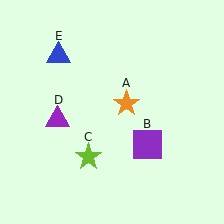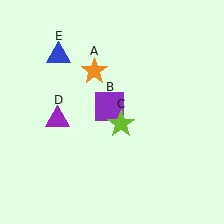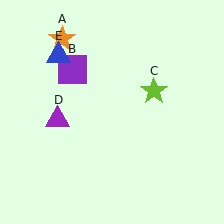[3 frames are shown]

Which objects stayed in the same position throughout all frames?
Purple triangle (object D) and blue triangle (object E) remained stationary.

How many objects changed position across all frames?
3 objects changed position: orange star (object A), purple square (object B), lime star (object C).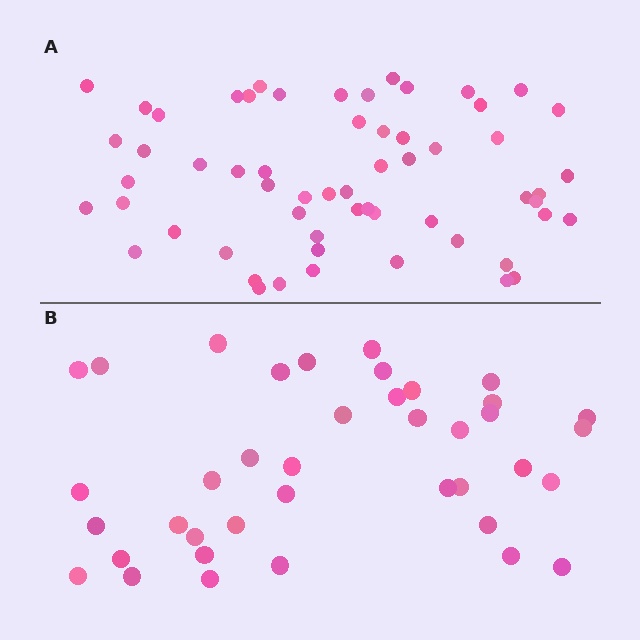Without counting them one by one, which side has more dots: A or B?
Region A (the top region) has more dots.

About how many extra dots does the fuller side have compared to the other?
Region A has approximately 20 more dots than region B.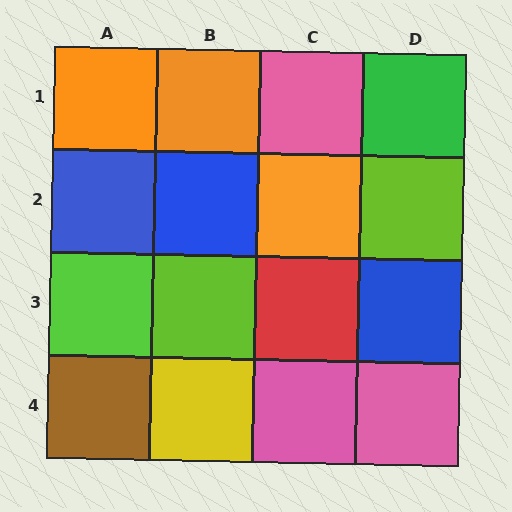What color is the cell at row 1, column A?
Orange.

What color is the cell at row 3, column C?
Red.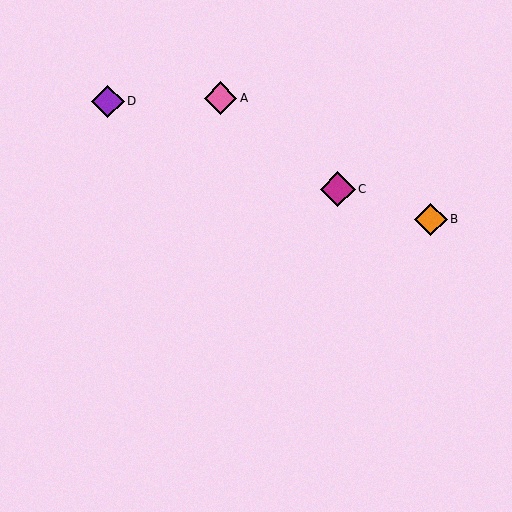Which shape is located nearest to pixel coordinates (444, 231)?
The orange diamond (labeled B) at (431, 219) is nearest to that location.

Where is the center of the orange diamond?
The center of the orange diamond is at (431, 219).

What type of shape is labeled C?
Shape C is a magenta diamond.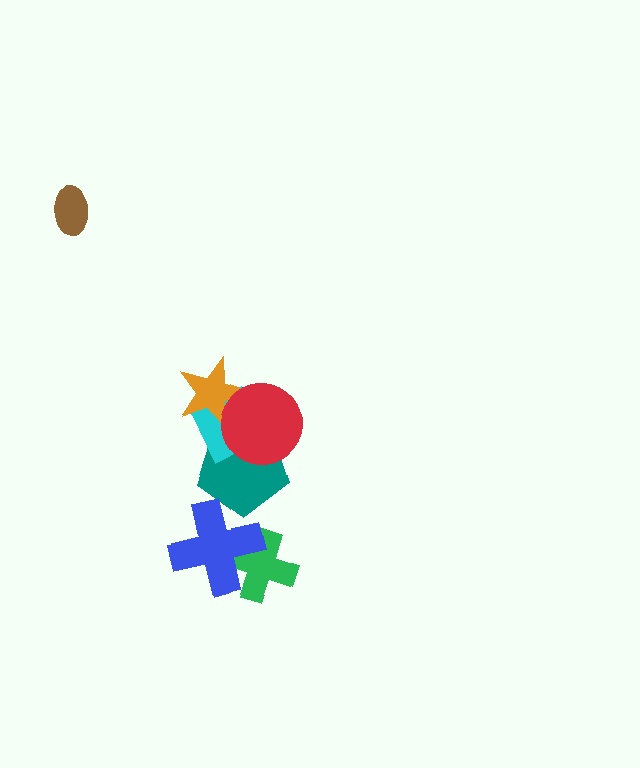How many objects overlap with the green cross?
1 object overlaps with the green cross.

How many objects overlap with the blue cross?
2 objects overlap with the blue cross.